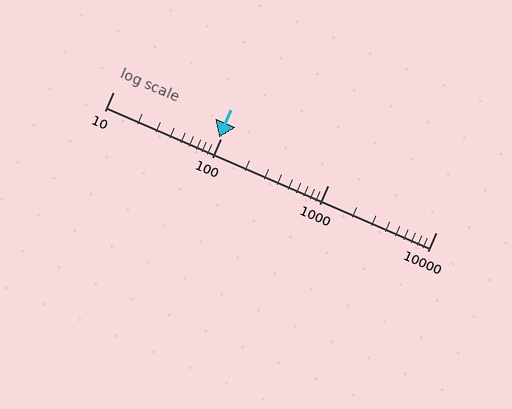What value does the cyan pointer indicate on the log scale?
The pointer indicates approximately 96.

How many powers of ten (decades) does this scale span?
The scale spans 3 decades, from 10 to 10000.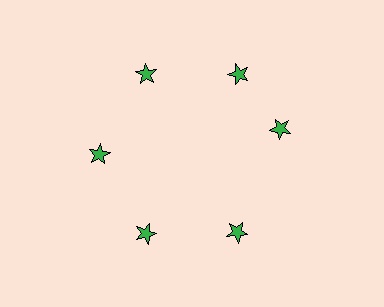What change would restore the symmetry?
The symmetry would be restored by rotating it back into even spacing with its neighbors so that all 6 stars sit at equal angles and equal distance from the center.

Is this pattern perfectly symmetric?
No. The 6 green stars are arranged in a ring, but one element near the 3 o'clock position is rotated out of alignment along the ring, breaking the 6-fold rotational symmetry.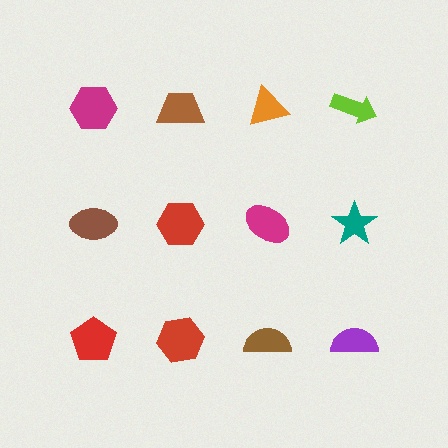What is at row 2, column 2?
A red hexagon.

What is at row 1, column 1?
A magenta hexagon.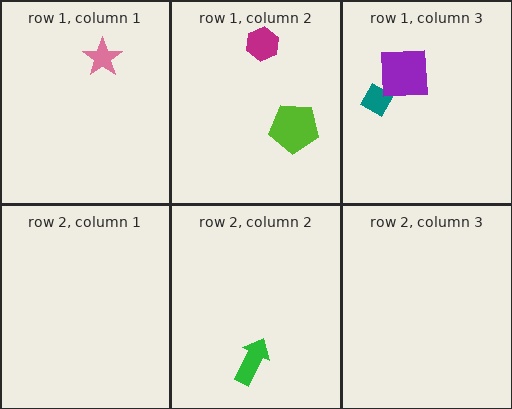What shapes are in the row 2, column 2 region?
The green arrow.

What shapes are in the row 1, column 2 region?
The magenta hexagon, the lime pentagon.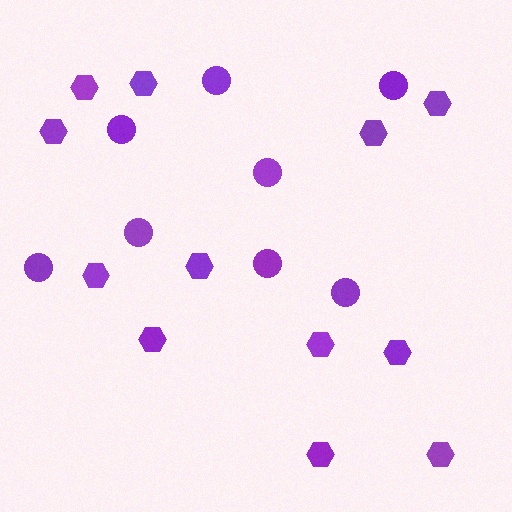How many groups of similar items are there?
There are 2 groups: one group of hexagons (12) and one group of circles (8).